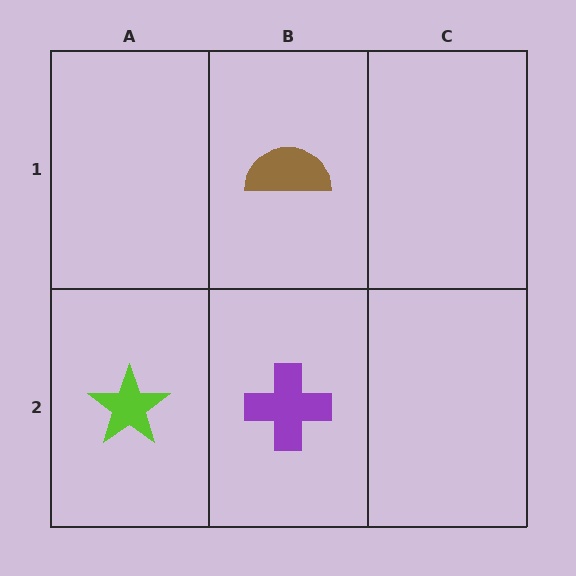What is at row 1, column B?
A brown semicircle.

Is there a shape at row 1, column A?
No, that cell is empty.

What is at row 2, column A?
A lime star.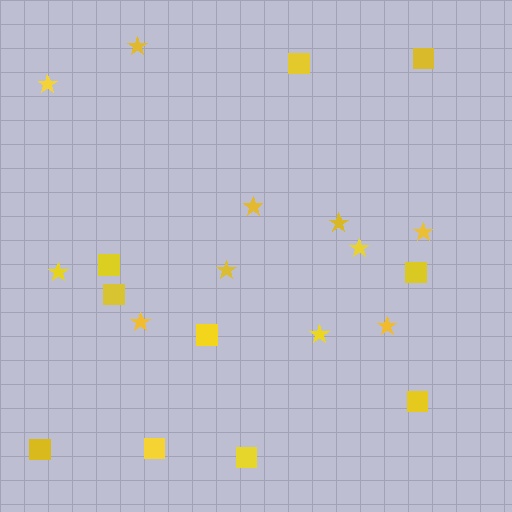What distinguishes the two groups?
There are 2 groups: one group of squares (10) and one group of stars (11).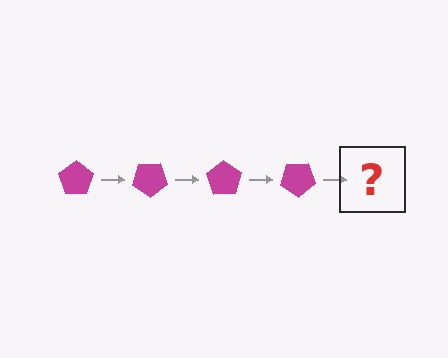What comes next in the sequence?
The next element should be a magenta pentagon rotated 140 degrees.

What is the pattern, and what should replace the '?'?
The pattern is that the pentagon rotates 35 degrees each step. The '?' should be a magenta pentagon rotated 140 degrees.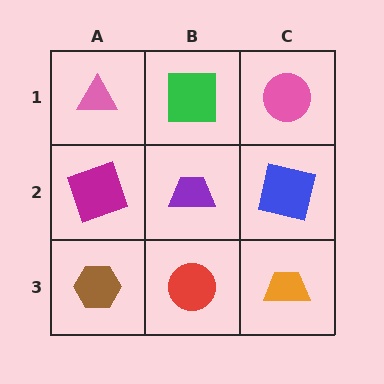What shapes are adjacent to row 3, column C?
A blue square (row 2, column C), a red circle (row 3, column B).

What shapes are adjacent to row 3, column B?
A purple trapezoid (row 2, column B), a brown hexagon (row 3, column A), an orange trapezoid (row 3, column C).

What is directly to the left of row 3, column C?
A red circle.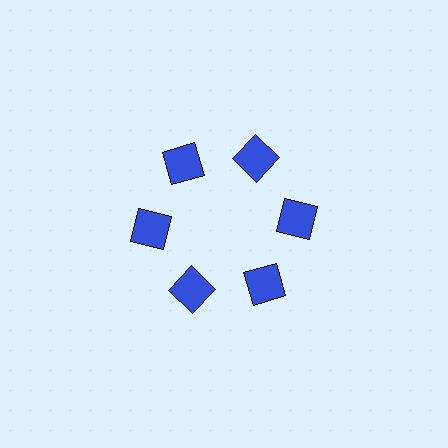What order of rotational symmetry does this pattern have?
This pattern has 6-fold rotational symmetry.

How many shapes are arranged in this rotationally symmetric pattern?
There are 6 shapes, arranged in 6 groups of 1.